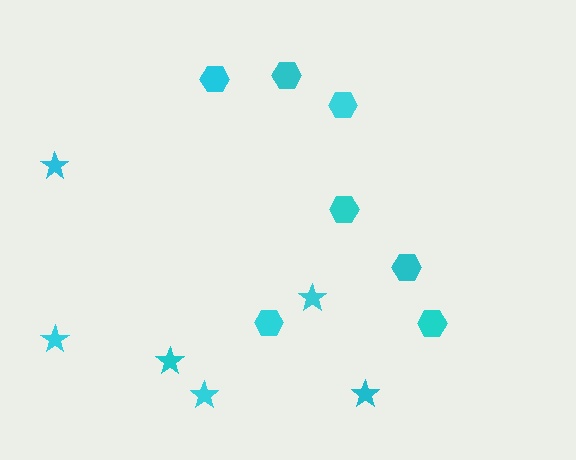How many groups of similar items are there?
There are 2 groups: one group of hexagons (7) and one group of stars (6).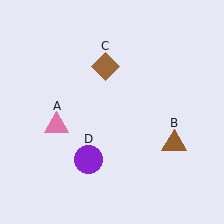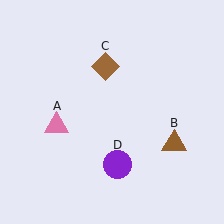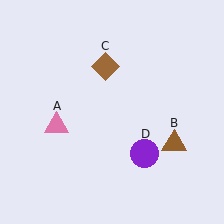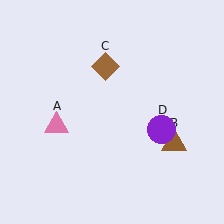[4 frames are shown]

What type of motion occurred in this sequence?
The purple circle (object D) rotated counterclockwise around the center of the scene.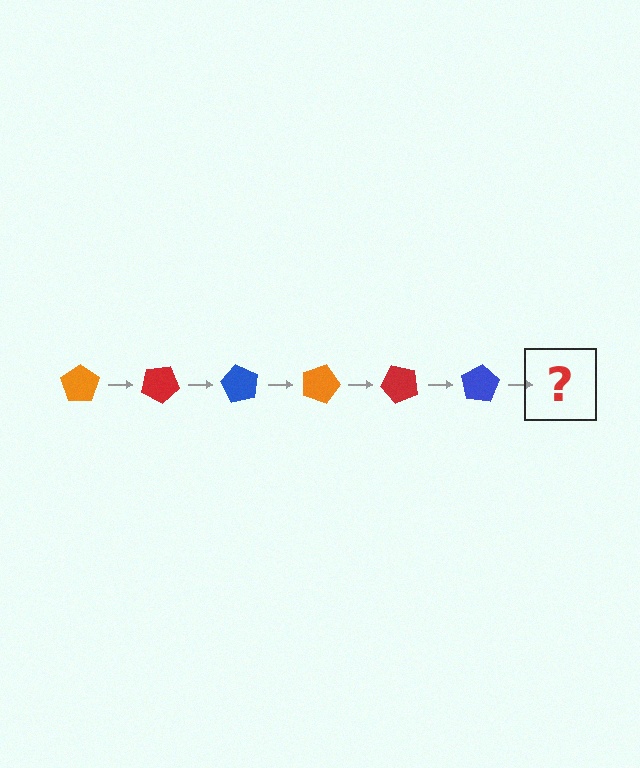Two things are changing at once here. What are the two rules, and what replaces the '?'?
The two rules are that it rotates 30 degrees each step and the color cycles through orange, red, and blue. The '?' should be an orange pentagon, rotated 180 degrees from the start.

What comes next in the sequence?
The next element should be an orange pentagon, rotated 180 degrees from the start.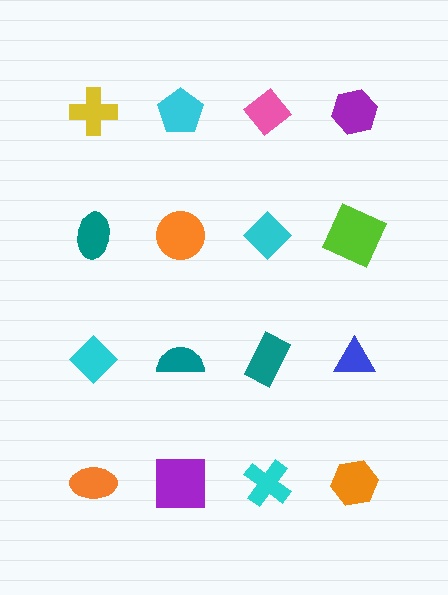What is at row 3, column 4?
A blue triangle.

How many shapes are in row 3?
4 shapes.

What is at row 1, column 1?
A yellow cross.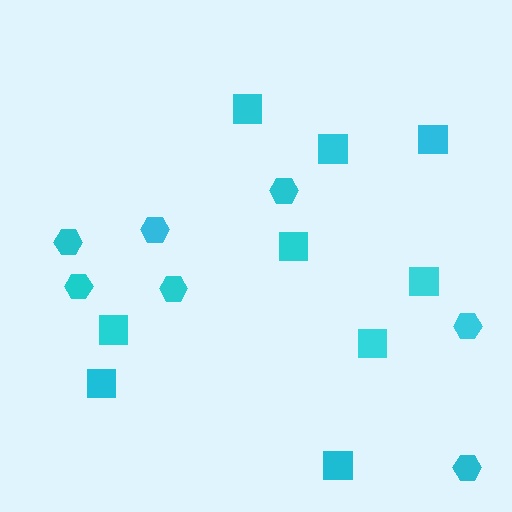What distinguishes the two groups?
There are 2 groups: one group of hexagons (7) and one group of squares (9).